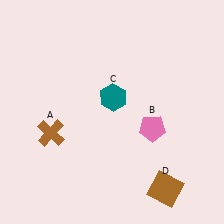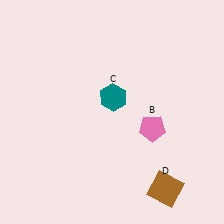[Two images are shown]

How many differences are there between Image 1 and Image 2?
There is 1 difference between the two images.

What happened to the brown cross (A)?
The brown cross (A) was removed in Image 2. It was in the bottom-left area of Image 1.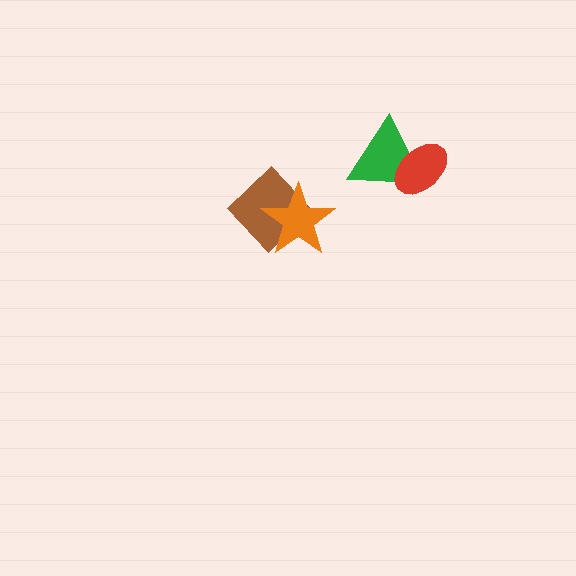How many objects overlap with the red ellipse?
1 object overlaps with the red ellipse.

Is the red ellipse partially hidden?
No, no other shape covers it.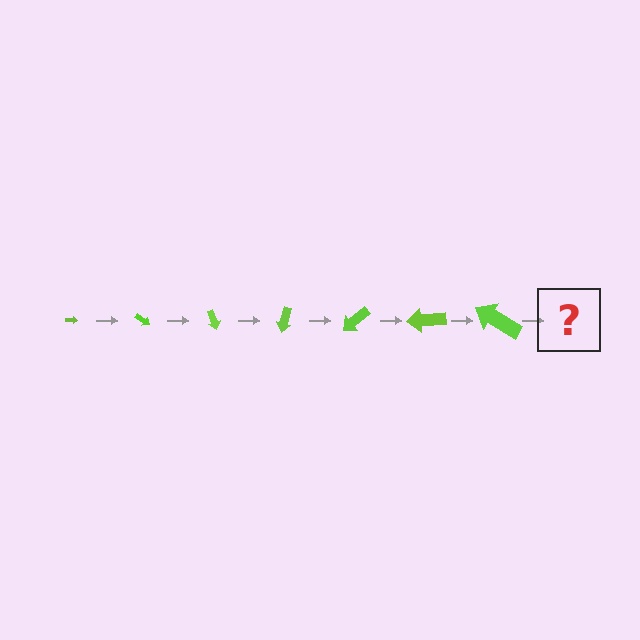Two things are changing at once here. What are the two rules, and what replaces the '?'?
The two rules are that the arrow grows larger each step and it rotates 35 degrees each step. The '?' should be an arrow, larger than the previous one and rotated 245 degrees from the start.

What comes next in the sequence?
The next element should be an arrow, larger than the previous one and rotated 245 degrees from the start.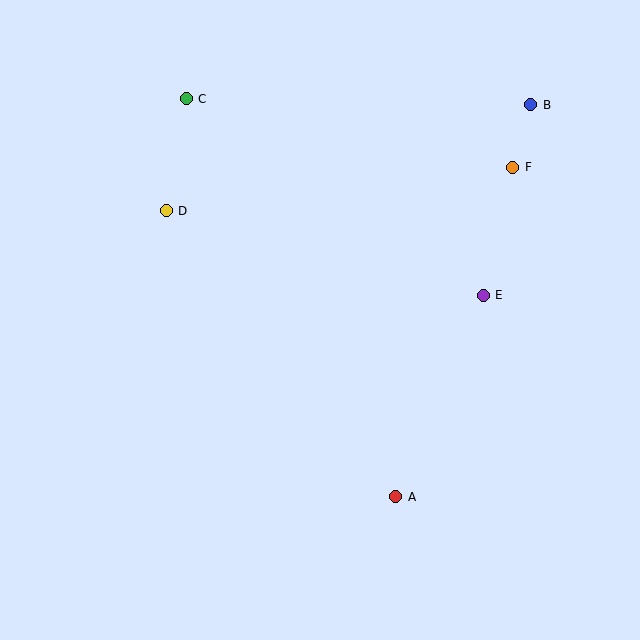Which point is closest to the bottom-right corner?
Point A is closest to the bottom-right corner.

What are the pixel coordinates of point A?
Point A is at (396, 497).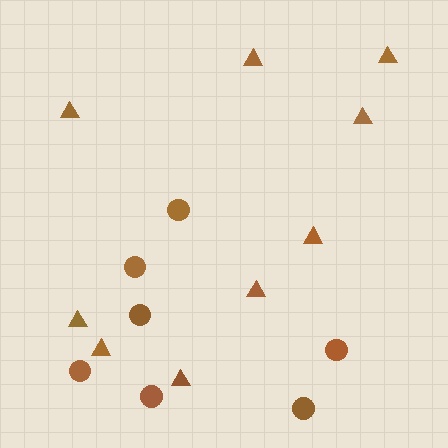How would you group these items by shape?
There are 2 groups: one group of circles (7) and one group of triangles (9).